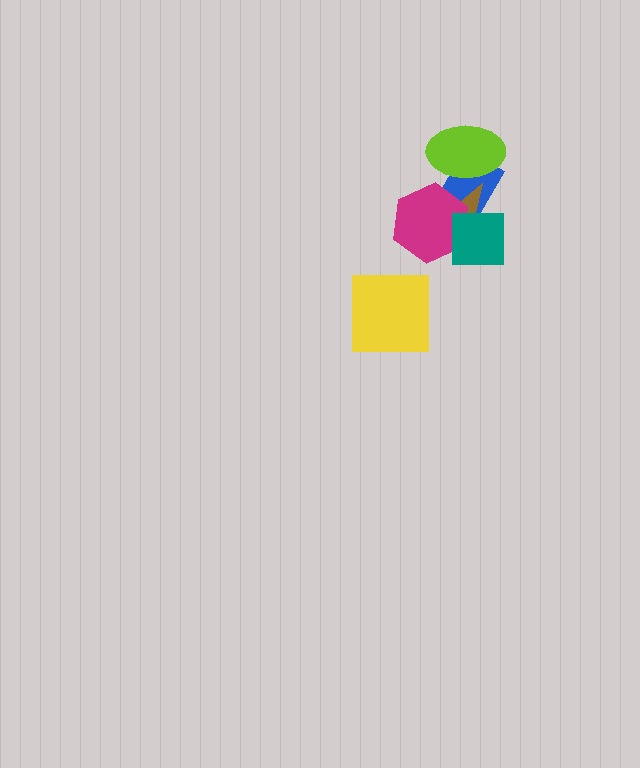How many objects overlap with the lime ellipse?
2 objects overlap with the lime ellipse.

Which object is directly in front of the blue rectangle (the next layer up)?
The lime ellipse is directly in front of the blue rectangle.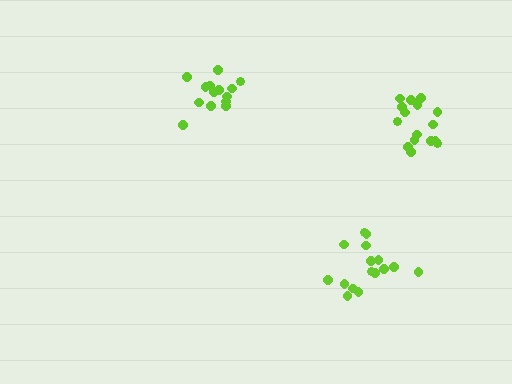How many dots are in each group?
Group 1: 16 dots, Group 2: 16 dots, Group 3: 14 dots (46 total).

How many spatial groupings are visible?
There are 3 spatial groupings.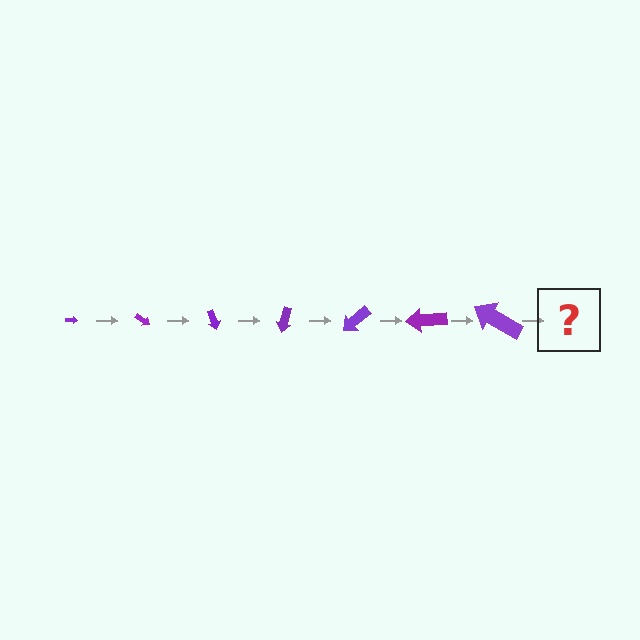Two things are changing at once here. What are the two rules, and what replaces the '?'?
The two rules are that the arrow grows larger each step and it rotates 35 degrees each step. The '?' should be an arrow, larger than the previous one and rotated 245 degrees from the start.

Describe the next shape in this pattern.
It should be an arrow, larger than the previous one and rotated 245 degrees from the start.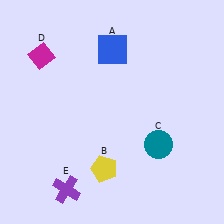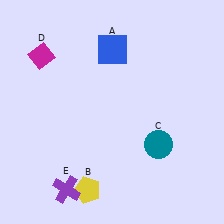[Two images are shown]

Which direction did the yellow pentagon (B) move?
The yellow pentagon (B) moved down.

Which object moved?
The yellow pentagon (B) moved down.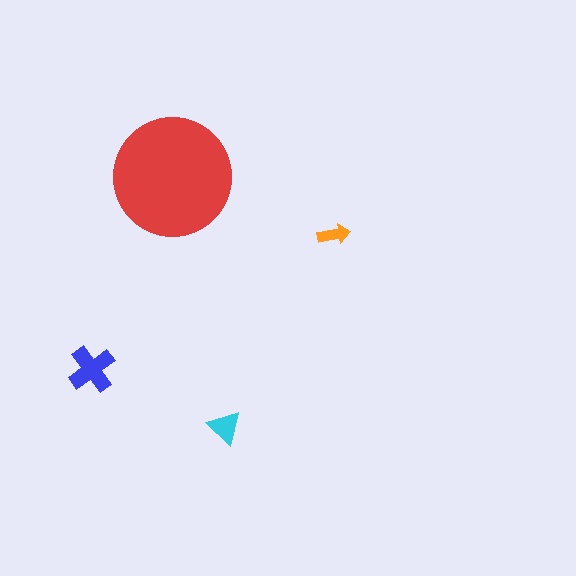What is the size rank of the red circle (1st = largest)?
1st.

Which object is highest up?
The red circle is topmost.